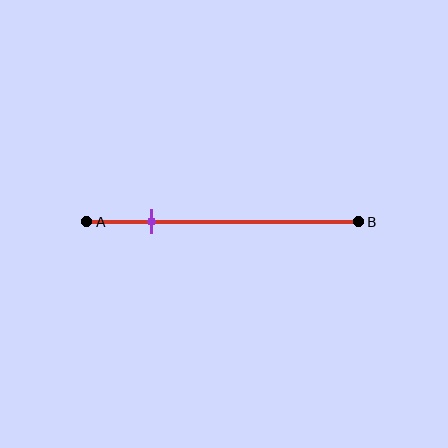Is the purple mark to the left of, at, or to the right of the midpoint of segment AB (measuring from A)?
The purple mark is to the left of the midpoint of segment AB.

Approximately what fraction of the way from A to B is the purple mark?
The purple mark is approximately 25% of the way from A to B.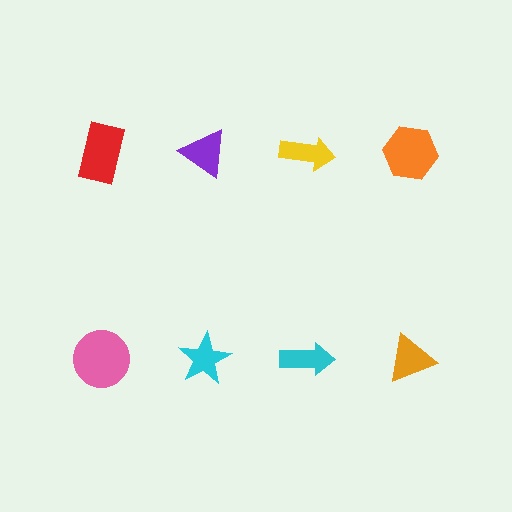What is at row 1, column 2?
A purple triangle.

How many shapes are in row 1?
4 shapes.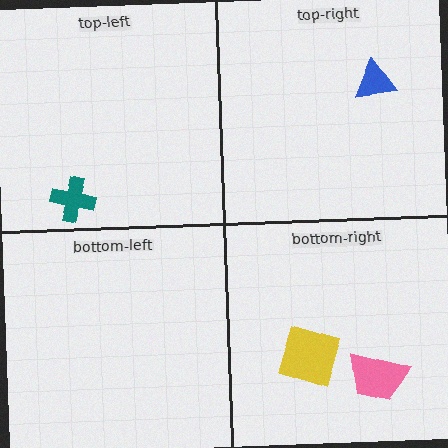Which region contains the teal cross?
The top-left region.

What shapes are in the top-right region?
The blue triangle.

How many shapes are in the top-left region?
1.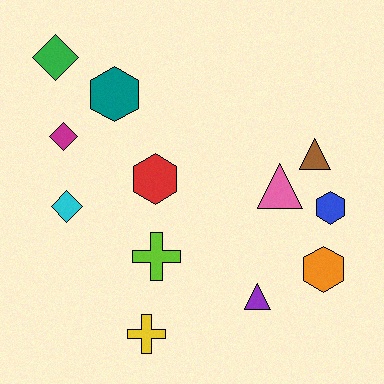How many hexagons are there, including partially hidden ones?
There are 4 hexagons.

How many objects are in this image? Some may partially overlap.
There are 12 objects.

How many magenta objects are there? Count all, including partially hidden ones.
There is 1 magenta object.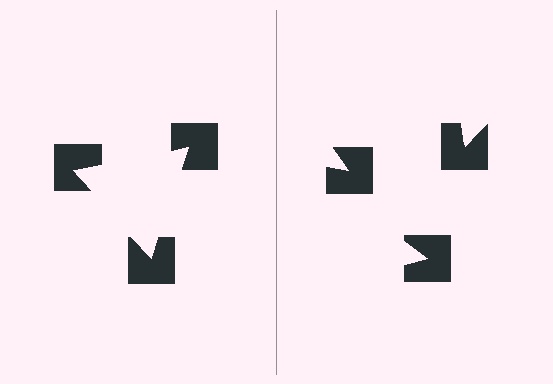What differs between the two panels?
The notched squares are positioned identically on both sides; only the wedge orientations differ. On the left they align to a triangle; on the right they are misaligned.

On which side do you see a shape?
An illusory triangle appears on the left side. On the right side the wedge cuts are rotated, so no coherent shape forms.